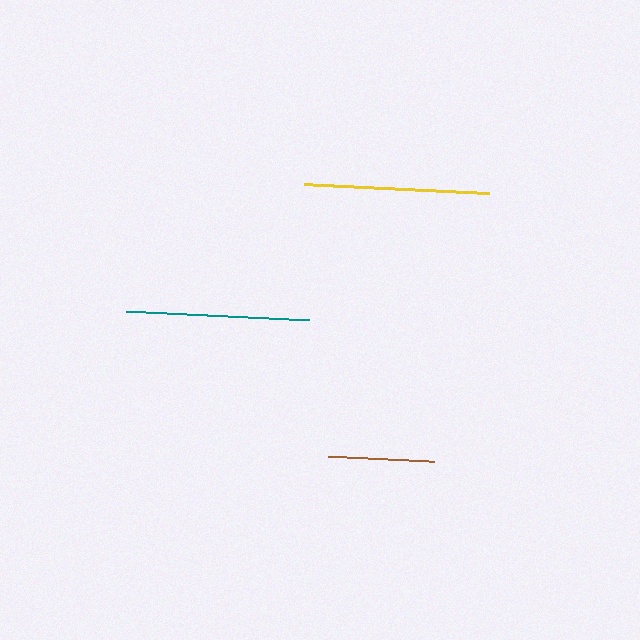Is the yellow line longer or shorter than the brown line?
The yellow line is longer than the brown line.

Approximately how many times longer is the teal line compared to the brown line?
The teal line is approximately 1.7 times the length of the brown line.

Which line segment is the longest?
The yellow line is the longest at approximately 186 pixels.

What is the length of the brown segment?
The brown segment is approximately 107 pixels long.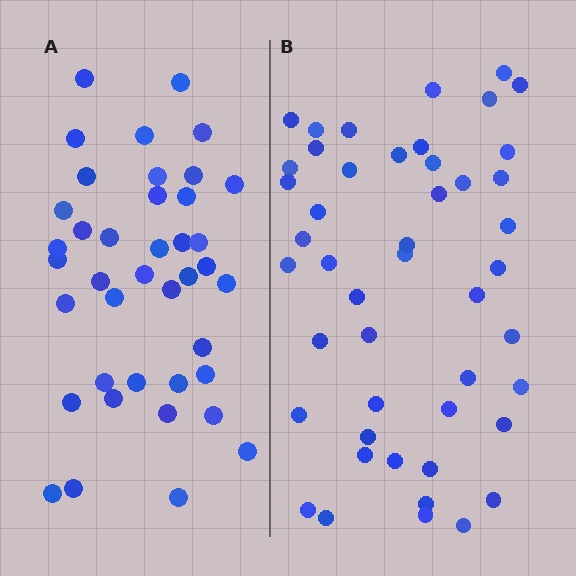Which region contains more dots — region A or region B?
Region B (the right region) has more dots.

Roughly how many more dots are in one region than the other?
Region B has roughly 8 or so more dots than region A.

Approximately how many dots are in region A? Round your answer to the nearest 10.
About 40 dots.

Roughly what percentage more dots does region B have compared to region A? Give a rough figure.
About 20% more.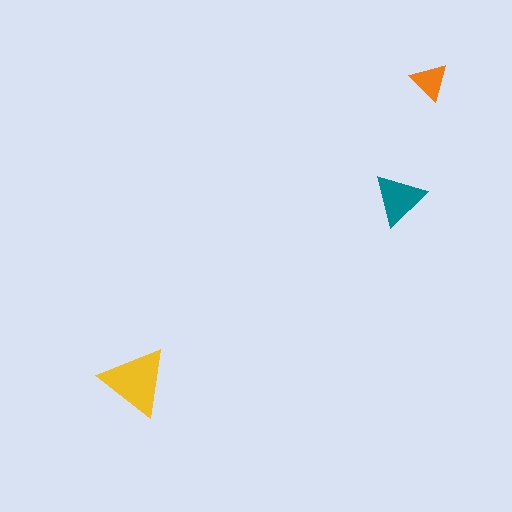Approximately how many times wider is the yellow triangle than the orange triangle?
About 2 times wider.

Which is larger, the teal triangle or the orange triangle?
The teal one.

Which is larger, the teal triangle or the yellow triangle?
The yellow one.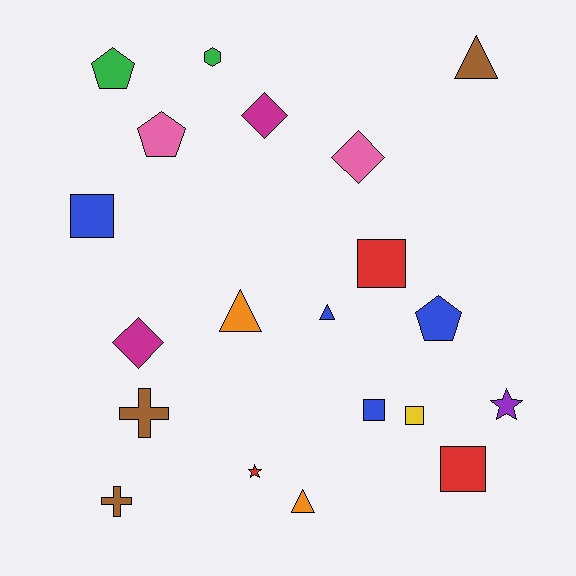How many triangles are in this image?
There are 4 triangles.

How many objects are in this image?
There are 20 objects.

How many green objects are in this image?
There are 2 green objects.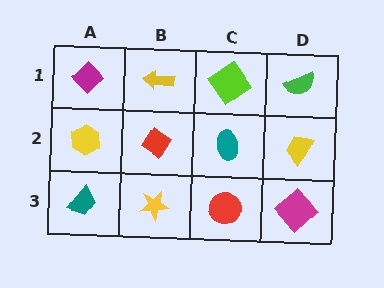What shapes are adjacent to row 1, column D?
A yellow trapezoid (row 2, column D), a lime diamond (row 1, column C).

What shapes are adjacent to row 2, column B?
A yellow arrow (row 1, column B), a yellow star (row 3, column B), a yellow hexagon (row 2, column A), a teal ellipse (row 2, column C).